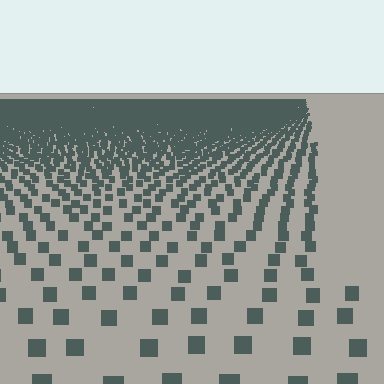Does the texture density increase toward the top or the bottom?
Density increases toward the top.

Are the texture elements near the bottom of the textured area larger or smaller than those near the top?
Larger. Near the bottom, elements are closer to the viewer and appear at a bigger on-screen size.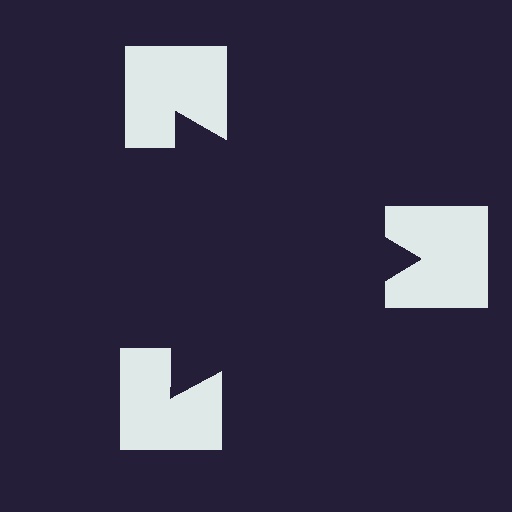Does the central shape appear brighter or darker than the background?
It typically appears slightly darker than the background, even though no actual brightness change is drawn.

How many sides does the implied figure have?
3 sides.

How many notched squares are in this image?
There are 3 — one at each vertex of the illusory triangle.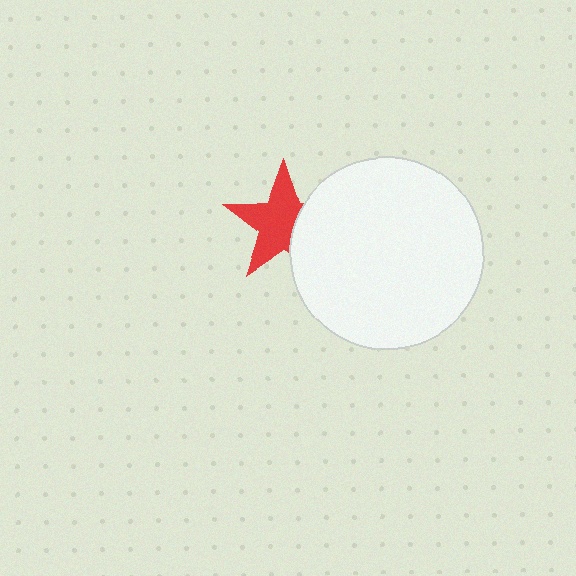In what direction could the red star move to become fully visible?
The red star could move left. That would shift it out from behind the white circle entirely.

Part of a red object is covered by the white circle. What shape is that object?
It is a star.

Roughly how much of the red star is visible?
Most of it is visible (roughly 67%).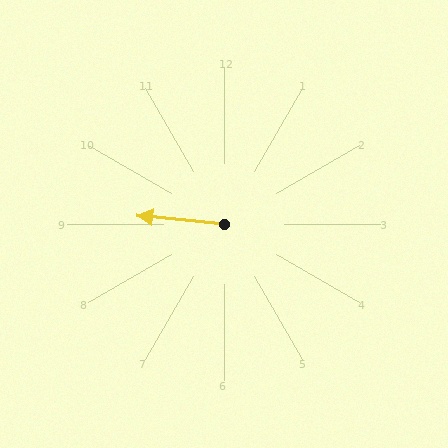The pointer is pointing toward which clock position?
Roughly 9 o'clock.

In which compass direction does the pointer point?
West.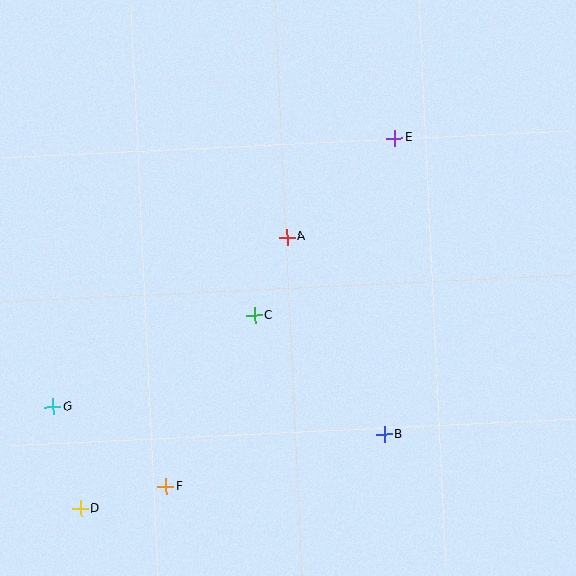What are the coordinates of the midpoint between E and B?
The midpoint between E and B is at (390, 286).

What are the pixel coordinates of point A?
Point A is at (287, 237).